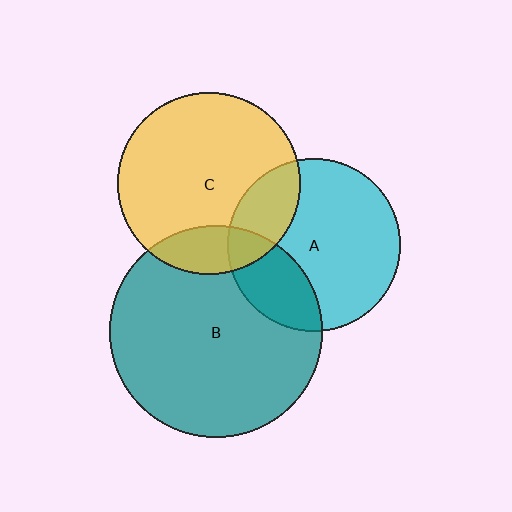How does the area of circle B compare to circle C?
Approximately 1.4 times.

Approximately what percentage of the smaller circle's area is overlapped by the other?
Approximately 25%.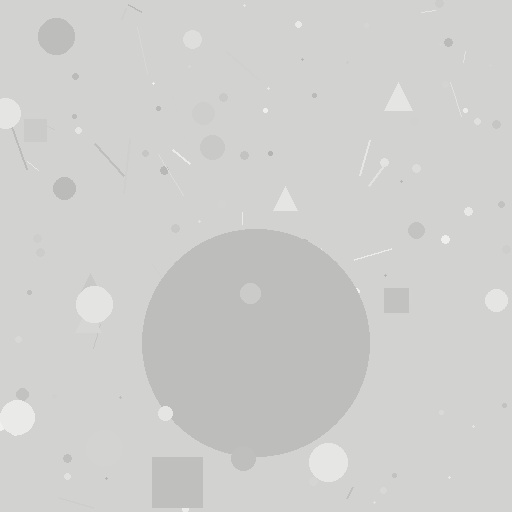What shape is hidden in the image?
A circle is hidden in the image.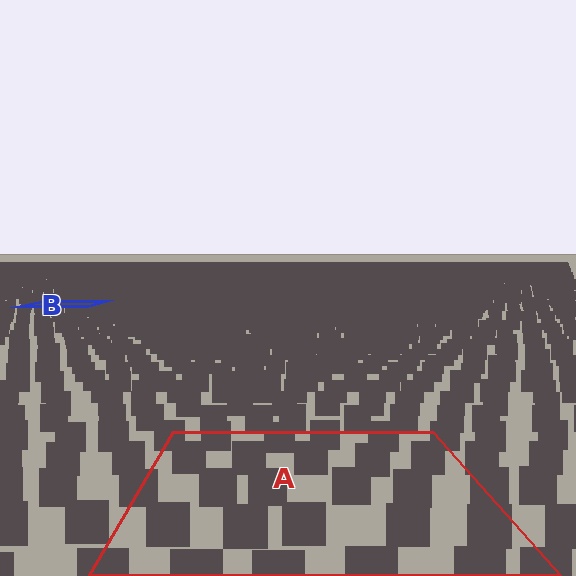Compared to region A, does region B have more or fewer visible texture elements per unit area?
Region B has more texture elements per unit area — they are packed more densely because it is farther away.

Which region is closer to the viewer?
Region A is closer. The texture elements there are larger and more spread out.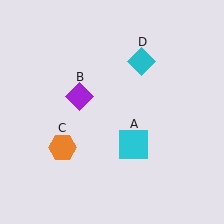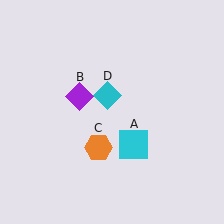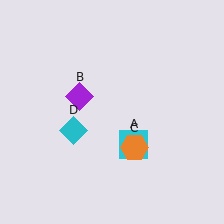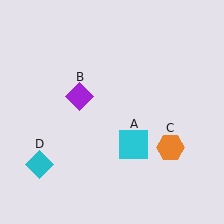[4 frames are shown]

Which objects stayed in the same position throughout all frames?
Cyan square (object A) and purple diamond (object B) remained stationary.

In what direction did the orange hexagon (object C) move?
The orange hexagon (object C) moved right.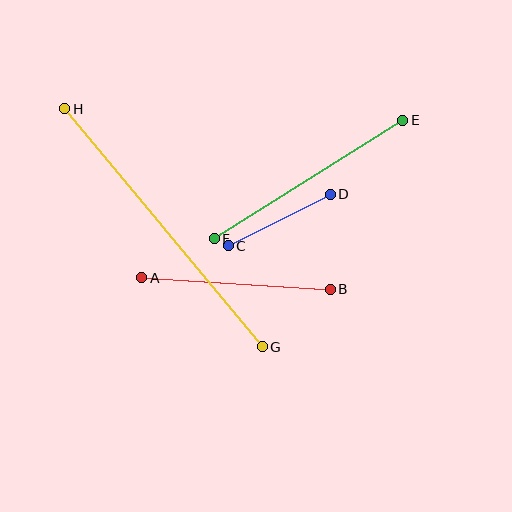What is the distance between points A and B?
The distance is approximately 188 pixels.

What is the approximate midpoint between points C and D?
The midpoint is at approximately (279, 220) pixels.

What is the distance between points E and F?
The distance is approximately 223 pixels.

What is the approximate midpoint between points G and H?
The midpoint is at approximately (164, 228) pixels.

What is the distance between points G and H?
The distance is approximately 309 pixels.